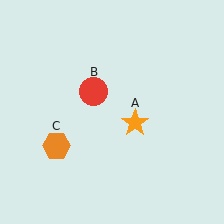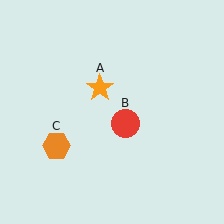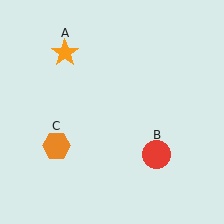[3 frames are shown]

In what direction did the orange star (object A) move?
The orange star (object A) moved up and to the left.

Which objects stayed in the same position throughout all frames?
Orange hexagon (object C) remained stationary.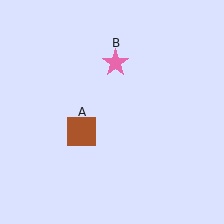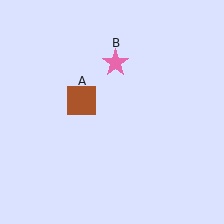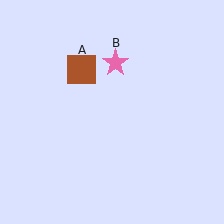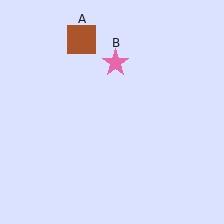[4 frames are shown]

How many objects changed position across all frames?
1 object changed position: brown square (object A).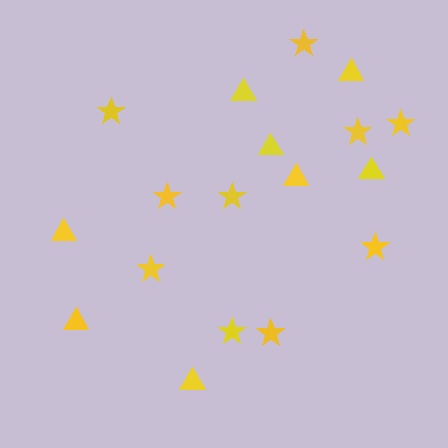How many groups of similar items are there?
There are 2 groups: one group of triangles (8) and one group of stars (10).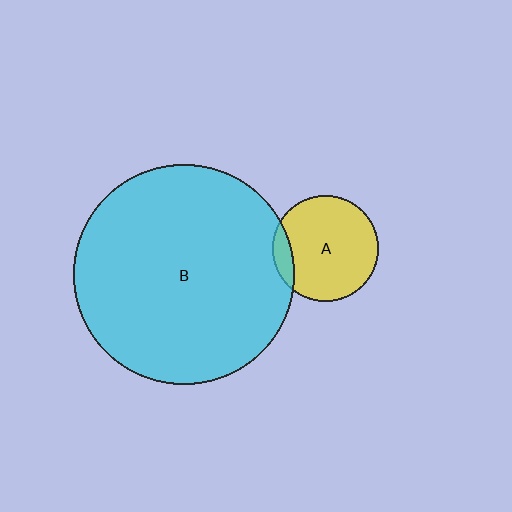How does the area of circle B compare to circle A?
Approximately 4.3 times.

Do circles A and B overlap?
Yes.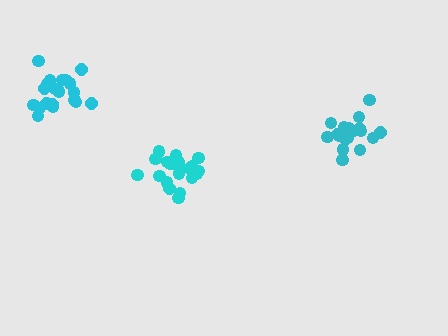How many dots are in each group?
Group 1: 18 dots, Group 2: 20 dots, Group 3: 20 dots (58 total).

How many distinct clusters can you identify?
There are 3 distinct clusters.